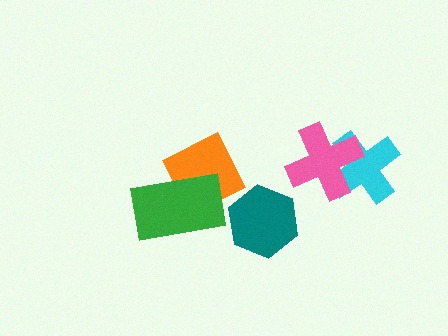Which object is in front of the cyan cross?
The pink cross is in front of the cyan cross.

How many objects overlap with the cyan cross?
1 object overlaps with the cyan cross.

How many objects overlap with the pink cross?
1 object overlaps with the pink cross.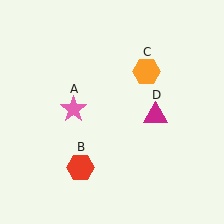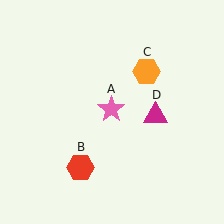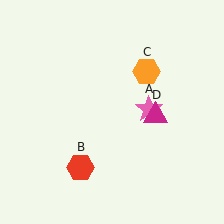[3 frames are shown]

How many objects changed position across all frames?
1 object changed position: pink star (object A).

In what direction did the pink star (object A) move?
The pink star (object A) moved right.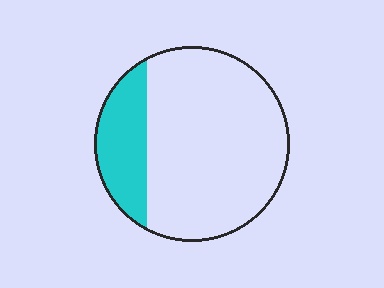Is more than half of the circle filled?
No.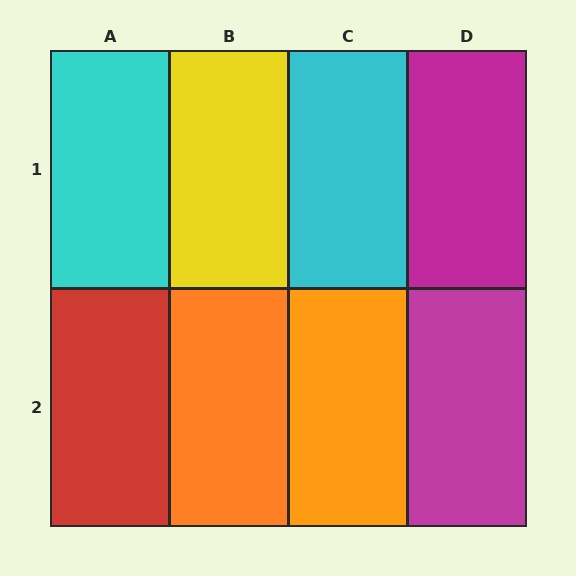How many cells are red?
1 cell is red.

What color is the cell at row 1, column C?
Cyan.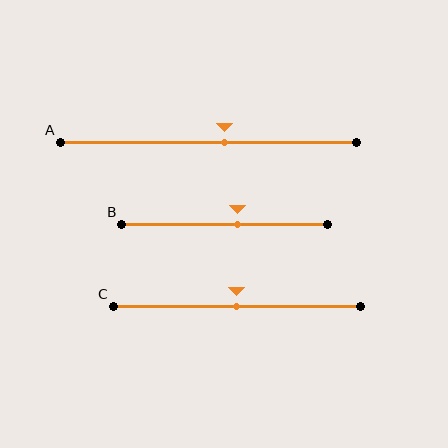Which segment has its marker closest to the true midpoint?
Segment C has its marker closest to the true midpoint.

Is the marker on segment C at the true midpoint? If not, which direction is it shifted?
Yes, the marker on segment C is at the true midpoint.